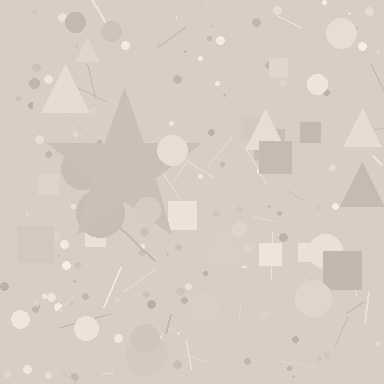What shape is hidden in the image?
A star is hidden in the image.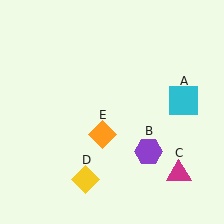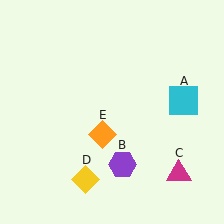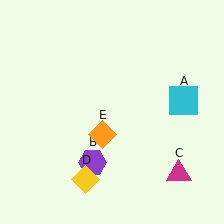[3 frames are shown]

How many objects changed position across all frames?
1 object changed position: purple hexagon (object B).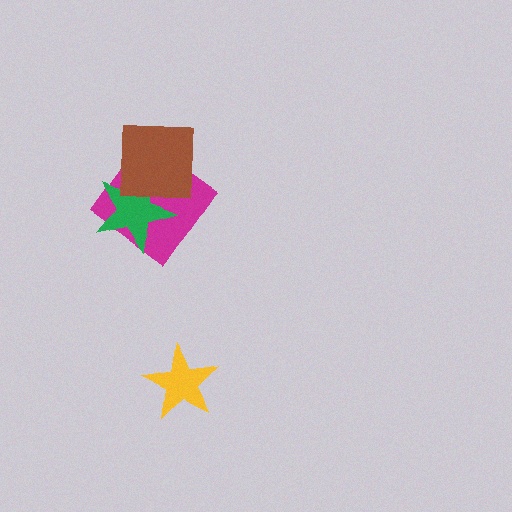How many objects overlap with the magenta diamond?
2 objects overlap with the magenta diamond.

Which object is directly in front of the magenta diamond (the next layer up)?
The green star is directly in front of the magenta diamond.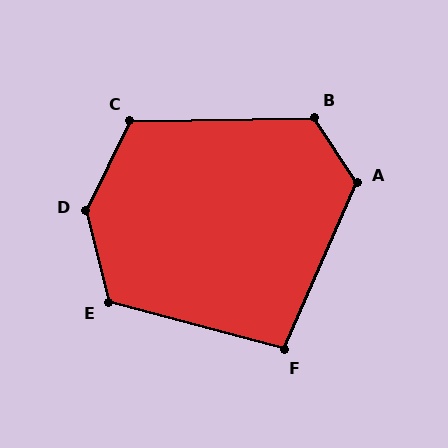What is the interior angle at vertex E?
Approximately 119 degrees (obtuse).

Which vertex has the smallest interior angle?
F, at approximately 98 degrees.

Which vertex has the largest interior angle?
D, at approximately 139 degrees.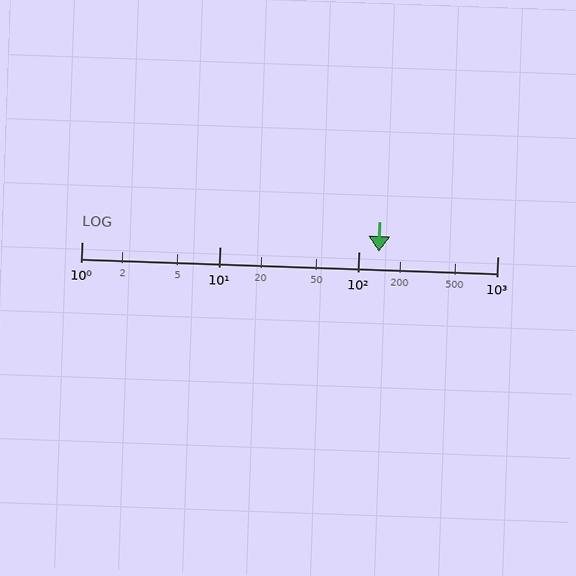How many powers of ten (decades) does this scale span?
The scale spans 3 decades, from 1 to 1000.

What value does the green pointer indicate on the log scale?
The pointer indicates approximately 140.